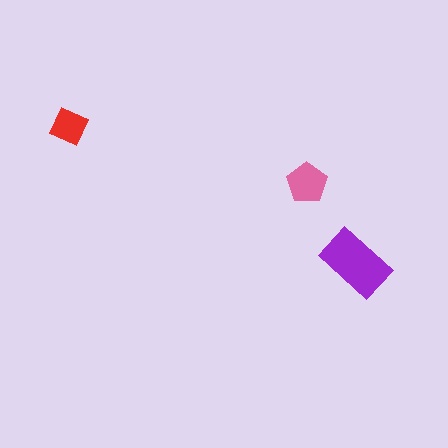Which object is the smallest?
The red diamond.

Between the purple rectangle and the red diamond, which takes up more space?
The purple rectangle.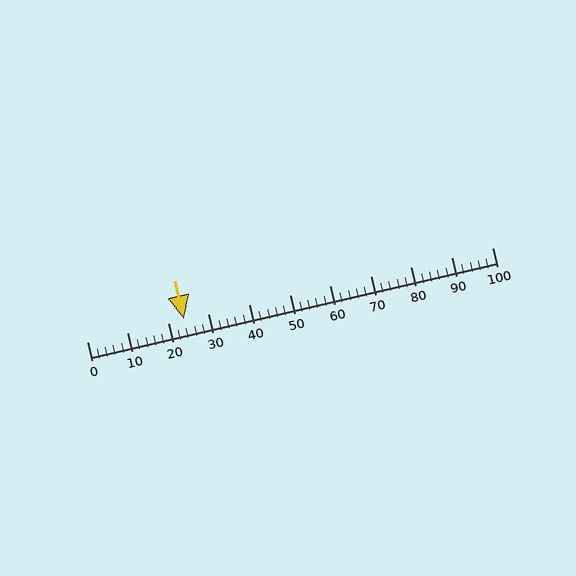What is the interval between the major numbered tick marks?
The major tick marks are spaced 10 units apart.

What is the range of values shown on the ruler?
The ruler shows values from 0 to 100.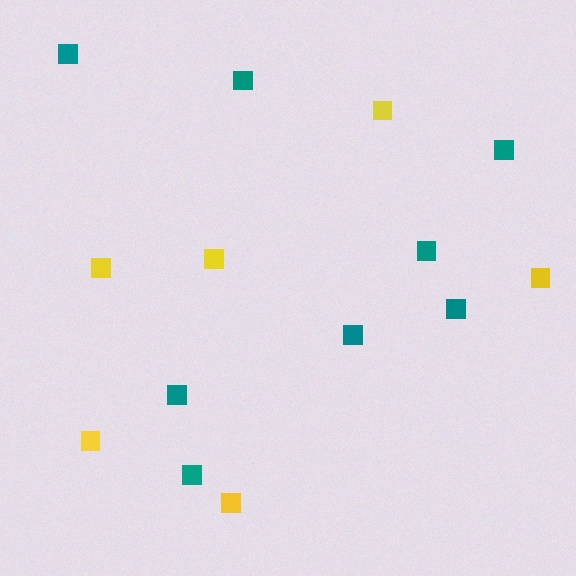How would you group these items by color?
There are 2 groups: one group of teal squares (8) and one group of yellow squares (6).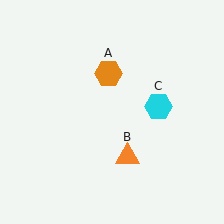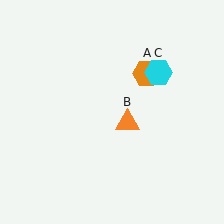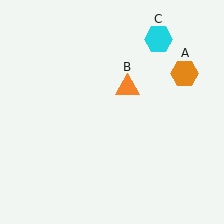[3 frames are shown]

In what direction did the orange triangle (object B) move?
The orange triangle (object B) moved up.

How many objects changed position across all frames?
3 objects changed position: orange hexagon (object A), orange triangle (object B), cyan hexagon (object C).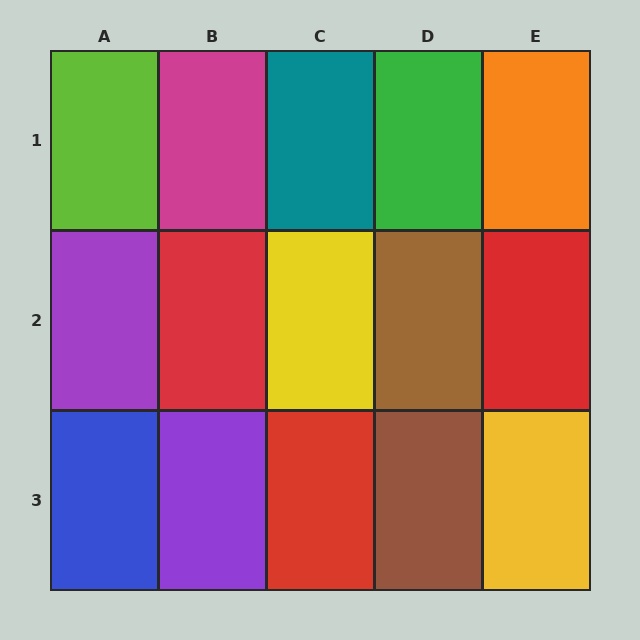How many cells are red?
3 cells are red.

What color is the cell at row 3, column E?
Yellow.